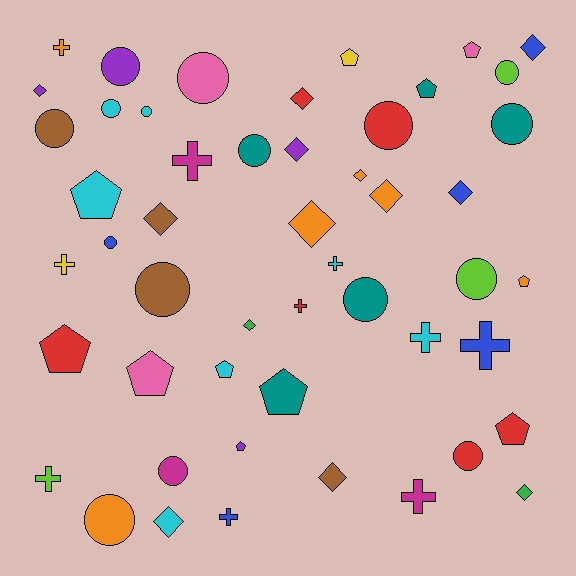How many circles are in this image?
There are 16 circles.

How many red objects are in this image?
There are 6 red objects.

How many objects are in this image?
There are 50 objects.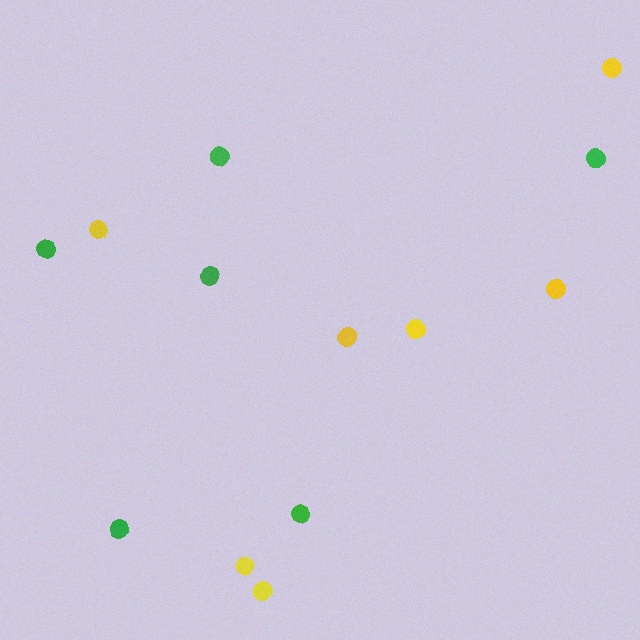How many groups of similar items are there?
There are 2 groups: one group of yellow circles (7) and one group of green circles (6).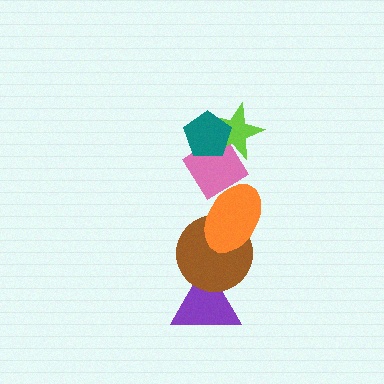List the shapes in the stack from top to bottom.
From top to bottom: the teal pentagon, the lime star, the pink diamond, the orange ellipse, the brown circle, the purple triangle.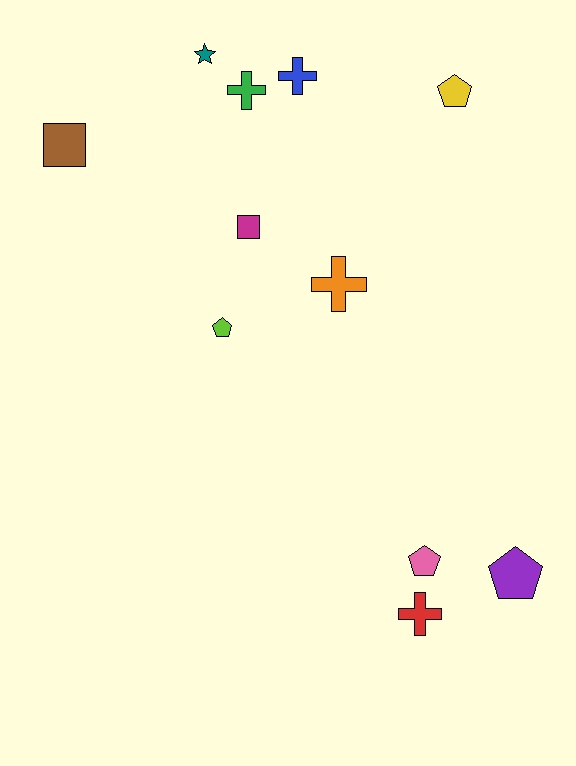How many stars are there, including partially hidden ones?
There is 1 star.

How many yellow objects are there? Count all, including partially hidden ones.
There is 1 yellow object.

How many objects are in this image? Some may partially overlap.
There are 11 objects.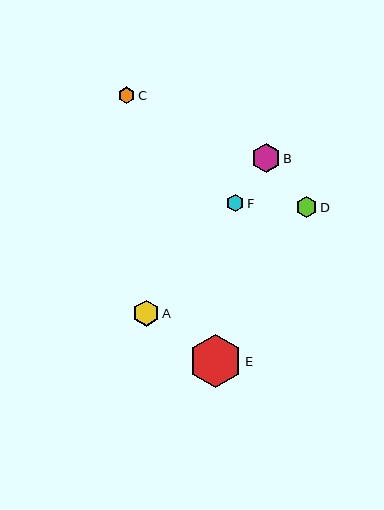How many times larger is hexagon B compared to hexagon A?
Hexagon B is approximately 1.1 times the size of hexagon A.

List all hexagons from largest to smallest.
From largest to smallest: E, B, A, D, F, C.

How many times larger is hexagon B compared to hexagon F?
Hexagon B is approximately 1.6 times the size of hexagon F.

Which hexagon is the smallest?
Hexagon C is the smallest with a size of approximately 16 pixels.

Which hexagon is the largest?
Hexagon E is the largest with a size of approximately 53 pixels.